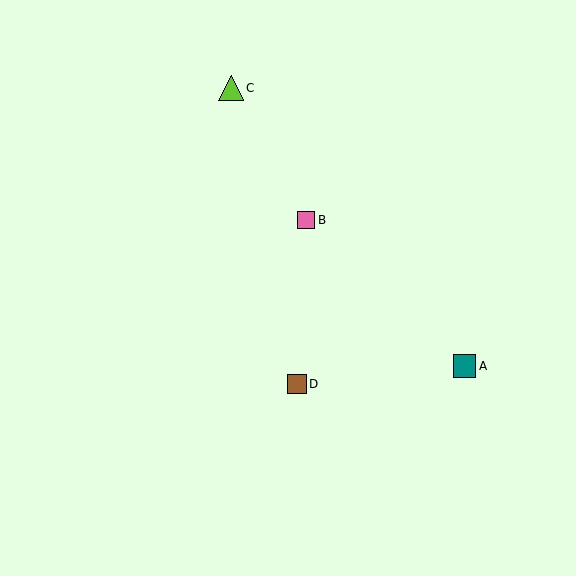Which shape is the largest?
The lime triangle (labeled C) is the largest.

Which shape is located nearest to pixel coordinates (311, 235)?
The pink square (labeled B) at (306, 220) is nearest to that location.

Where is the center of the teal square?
The center of the teal square is at (464, 366).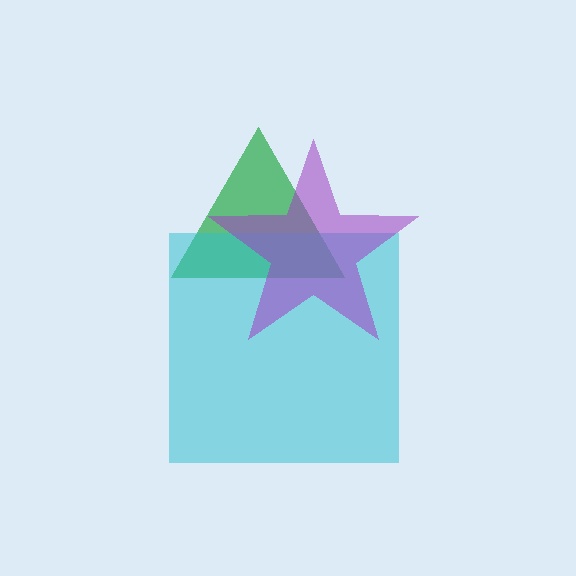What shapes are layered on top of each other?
The layered shapes are: a green triangle, a cyan square, a purple star.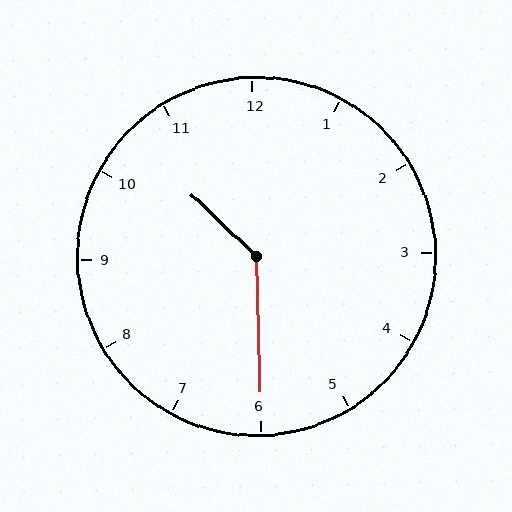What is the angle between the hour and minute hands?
Approximately 135 degrees.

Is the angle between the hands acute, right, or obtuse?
It is obtuse.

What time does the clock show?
10:30.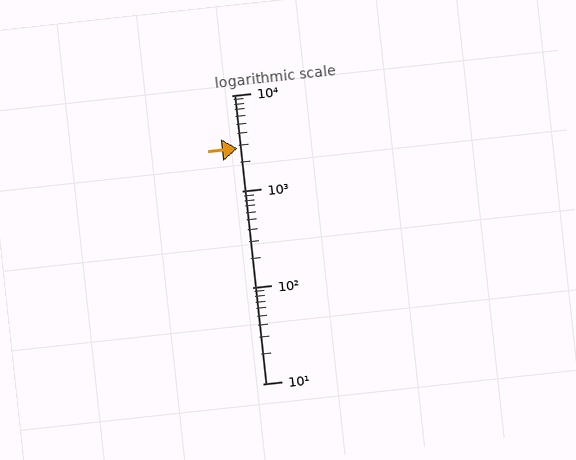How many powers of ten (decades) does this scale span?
The scale spans 3 decades, from 10 to 10000.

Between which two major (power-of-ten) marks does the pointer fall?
The pointer is between 1000 and 10000.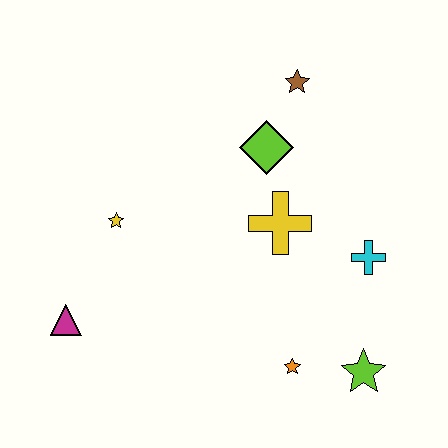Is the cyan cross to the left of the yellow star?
No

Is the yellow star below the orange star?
No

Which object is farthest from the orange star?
The brown star is farthest from the orange star.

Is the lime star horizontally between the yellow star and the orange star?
No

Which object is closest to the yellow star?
The magenta triangle is closest to the yellow star.